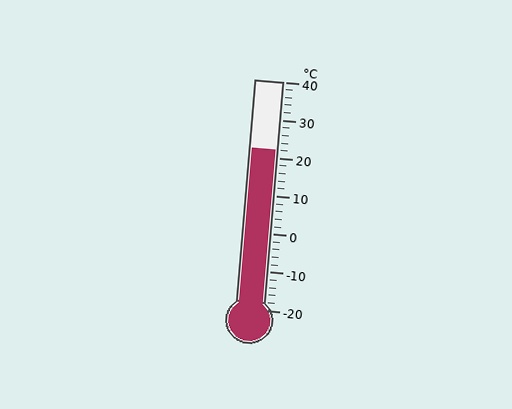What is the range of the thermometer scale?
The thermometer scale ranges from -20°C to 40°C.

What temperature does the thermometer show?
The thermometer shows approximately 22°C.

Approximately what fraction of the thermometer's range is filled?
The thermometer is filled to approximately 70% of its range.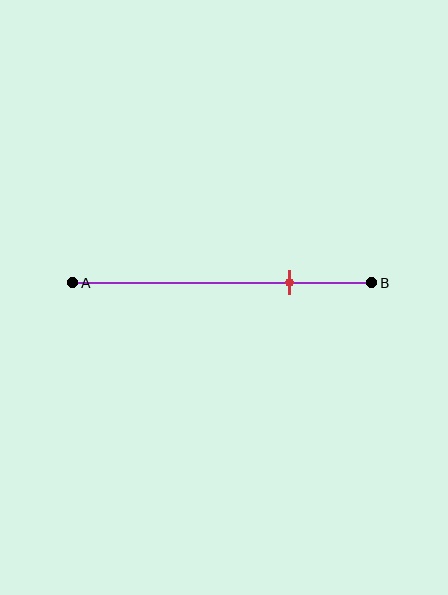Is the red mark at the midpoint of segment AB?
No, the mark is at about 70% from A, not at the 50% midpoint.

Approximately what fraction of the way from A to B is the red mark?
The red mark is approximately 70% of the way from A to B.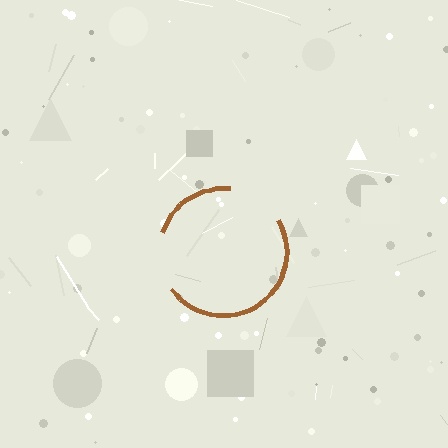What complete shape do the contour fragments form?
The contour fragments form a circle.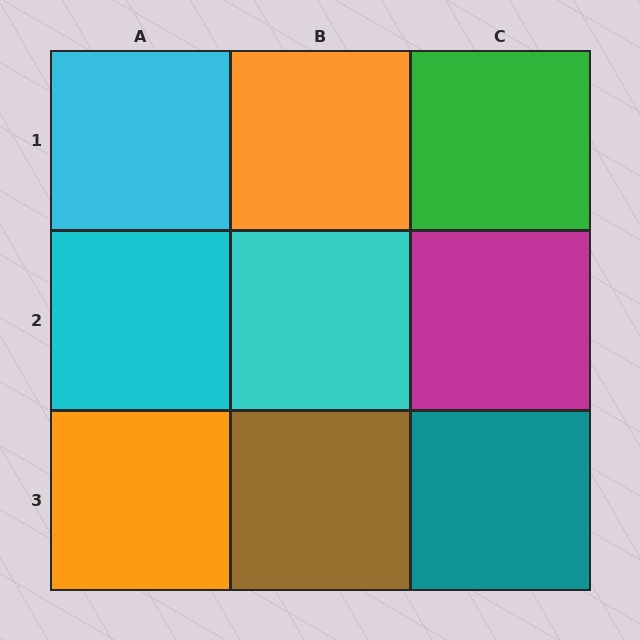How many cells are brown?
1 cell is brown.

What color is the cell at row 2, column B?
Cyan.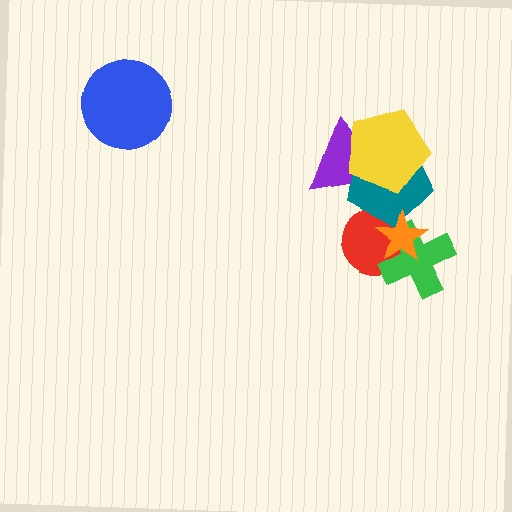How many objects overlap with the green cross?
2 objects overlap with the green cross.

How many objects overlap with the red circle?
3 objects overlap with the red circle.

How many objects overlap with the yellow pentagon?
2 objects overlap with the yellow pentagon.